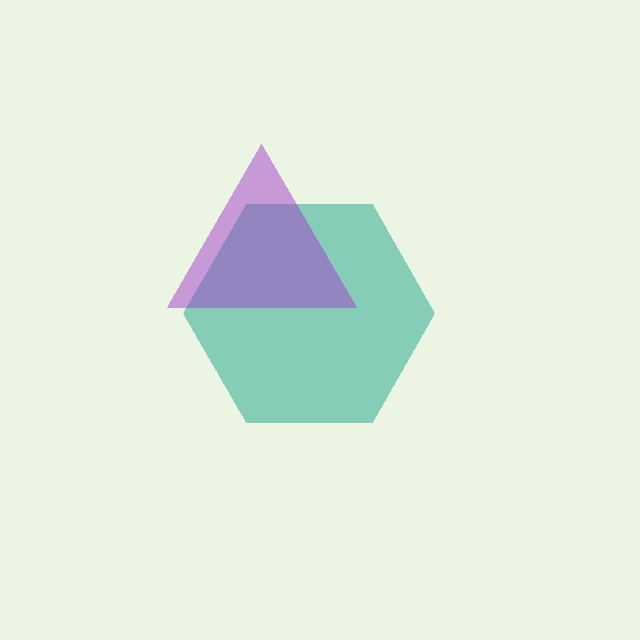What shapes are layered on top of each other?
The layered shapes are: a teal hexagon, a purple triangle.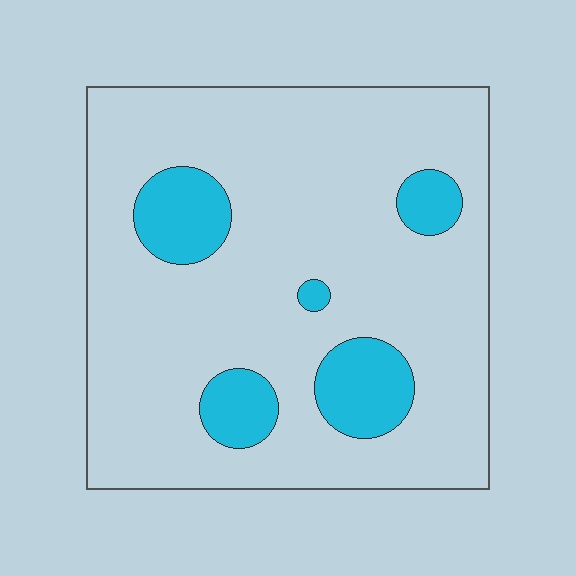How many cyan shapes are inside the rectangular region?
5.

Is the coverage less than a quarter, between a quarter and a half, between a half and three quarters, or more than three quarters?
Less than a quarter.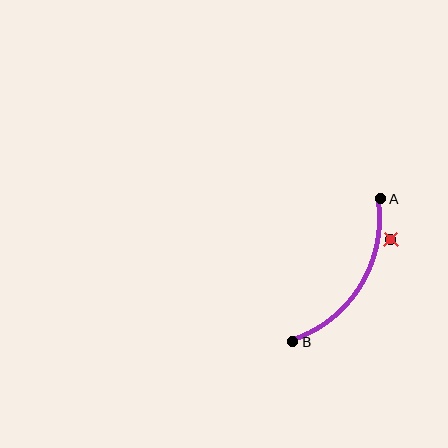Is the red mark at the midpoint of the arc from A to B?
No — the red mark does not lie on the arc at all. It sits slightly outside the curve.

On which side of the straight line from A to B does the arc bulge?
The arc bulges to the right of the straight line connecting A and B.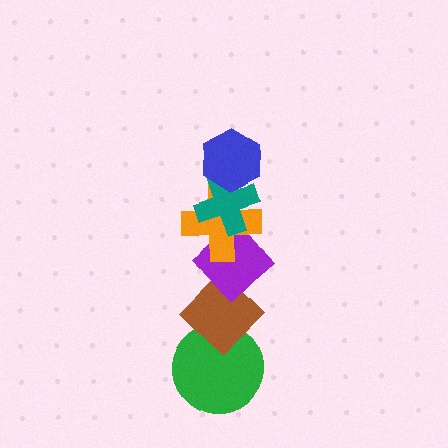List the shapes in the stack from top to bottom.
From top to bottom: the blue hexagon, the teal cross, the orange cross, the purple diamond, the brown diamond, the green circle.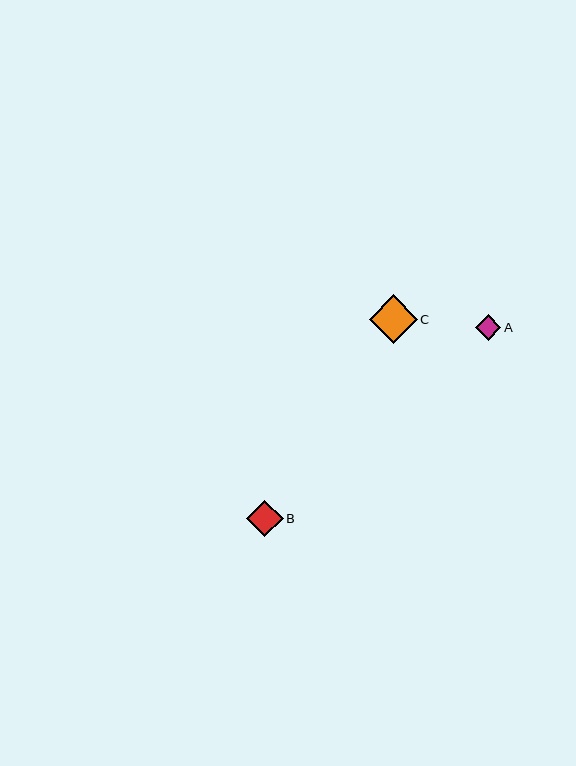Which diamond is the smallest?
Diamond A is the smallest with a size of approximately 26 pixels.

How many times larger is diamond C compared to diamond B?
Diamond C is approximately 1.3 times the size of diamond B.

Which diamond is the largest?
Diamond C is the largest with a size of approximately 48 pixels.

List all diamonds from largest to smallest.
From largest to smallest: C, B, A.